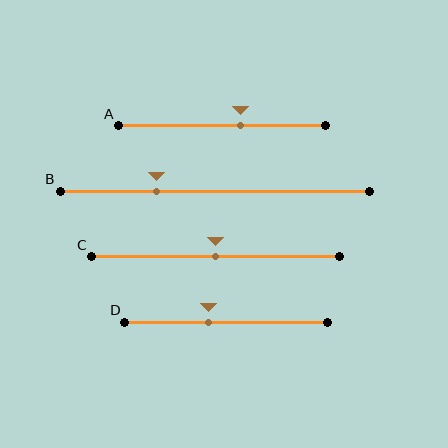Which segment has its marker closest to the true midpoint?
Segment C has its marker closest to the true midpoint.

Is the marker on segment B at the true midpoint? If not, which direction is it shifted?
No, the marker on segment B is shifted to the left by about 19% of the segment length.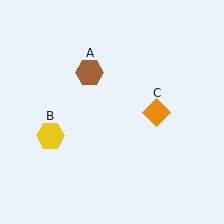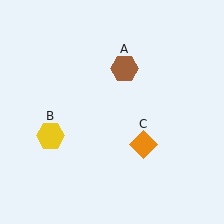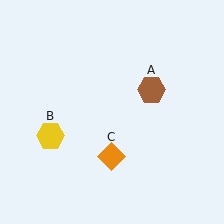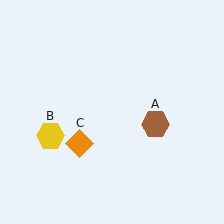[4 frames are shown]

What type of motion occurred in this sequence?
The brown hexagon (object A), orange diamond (object C) rotated clockwise around the center of the scene.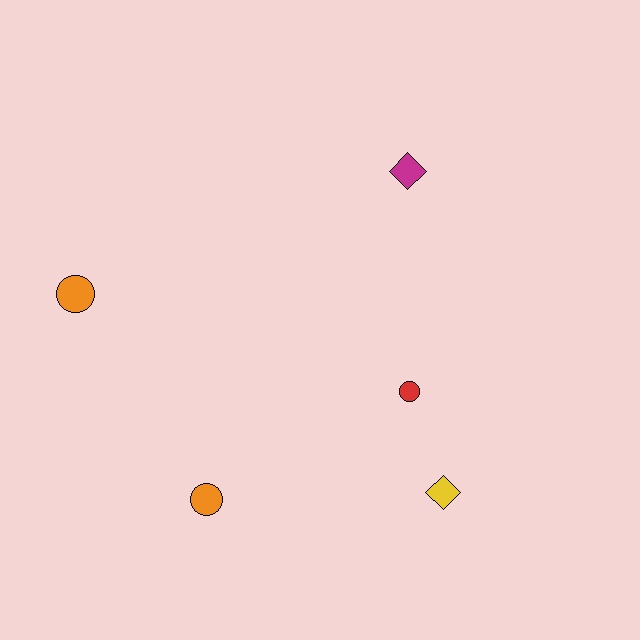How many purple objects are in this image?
There are no purple objects.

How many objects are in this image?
There are 5 objects.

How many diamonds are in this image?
There are 2 diamonds.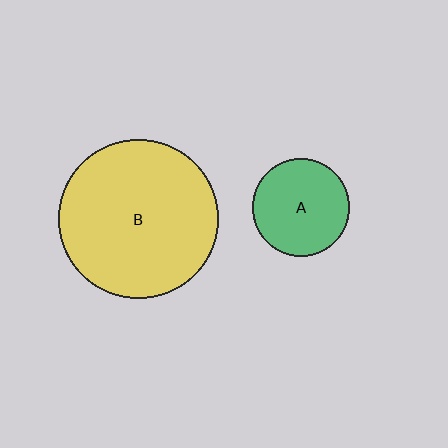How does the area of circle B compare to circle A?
Approximately 2.7 times.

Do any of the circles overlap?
No, none of the circles overlap.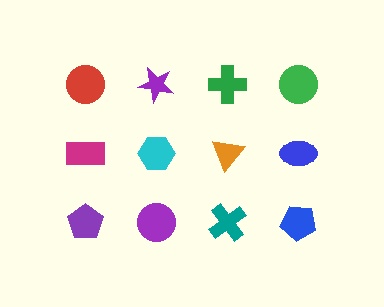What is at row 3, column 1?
A purple pentagon.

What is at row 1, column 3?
A green cross.